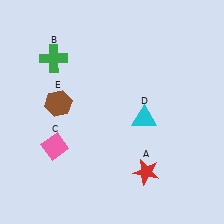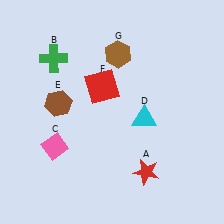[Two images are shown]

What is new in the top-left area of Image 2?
A red square (F) was added in the top-left area of Image 2.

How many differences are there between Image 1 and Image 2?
There are 2 differences between the two images.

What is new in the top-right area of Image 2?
A brown hexagon (G) was added in the top-right area of Image 2.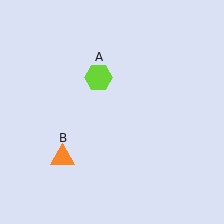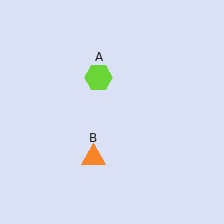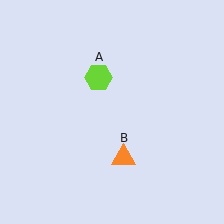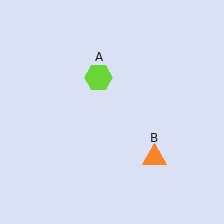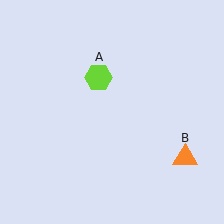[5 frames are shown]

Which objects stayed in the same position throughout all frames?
Lime hexagon (object A) remained stationary.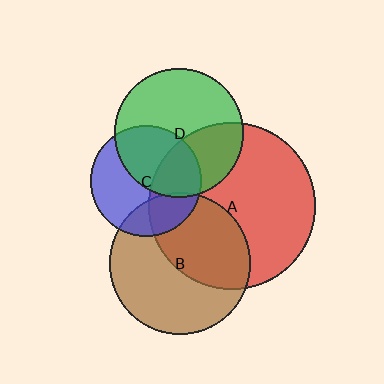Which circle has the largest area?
Circle A (red).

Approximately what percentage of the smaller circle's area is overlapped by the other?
Approximately 35%.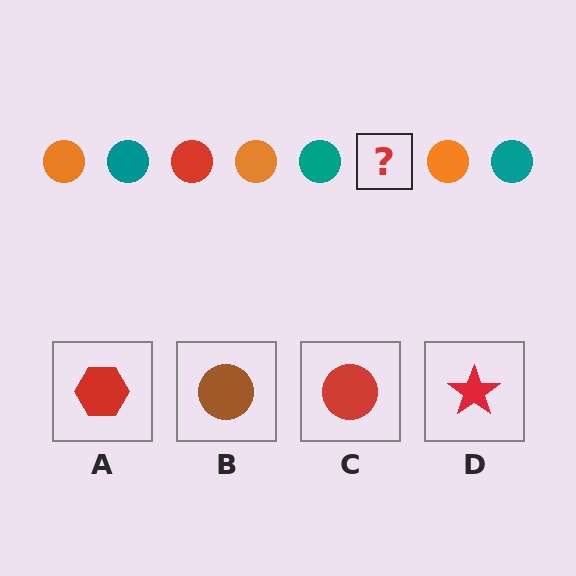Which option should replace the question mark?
Option C.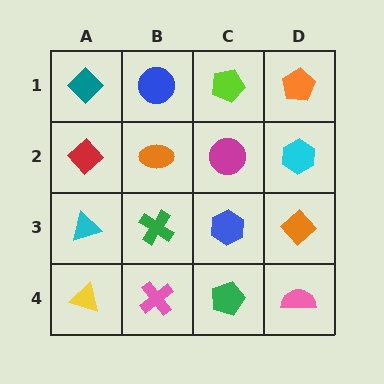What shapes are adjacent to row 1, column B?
An orange ellipse (row 2, column B), a teal diamond (row 1, column A), a lime pentagon (row 1, column C).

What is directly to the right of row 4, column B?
A green pentagon.